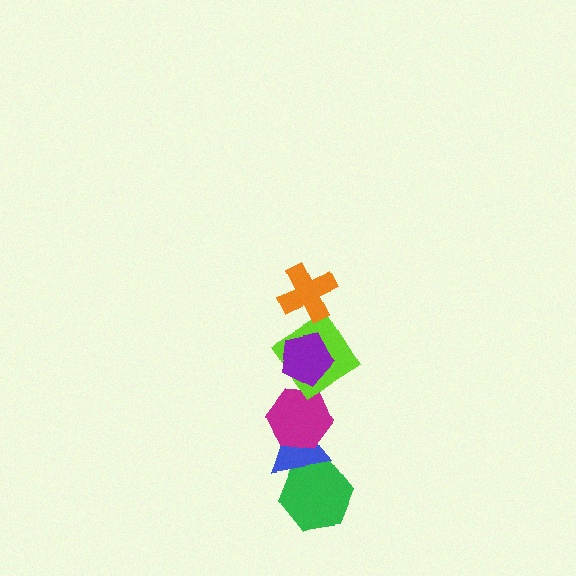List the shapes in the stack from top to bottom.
From top to bottom: the orange cross, the purple pentagon, the lime diamond, the magenta hexagon, the blue triangle, the green hexagon.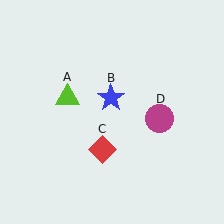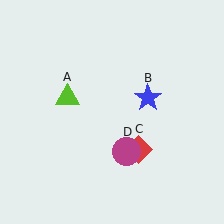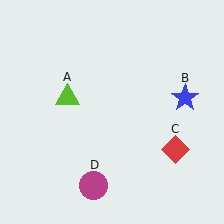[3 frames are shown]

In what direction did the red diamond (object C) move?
The red diamond (object C) moved right.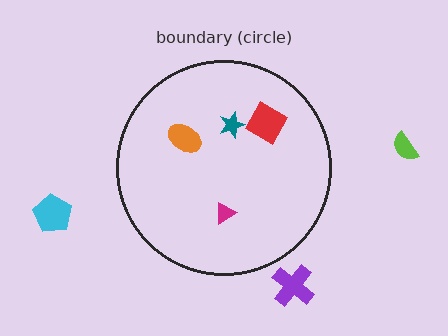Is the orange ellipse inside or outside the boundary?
Inside.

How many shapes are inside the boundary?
4 inside, 3 outside.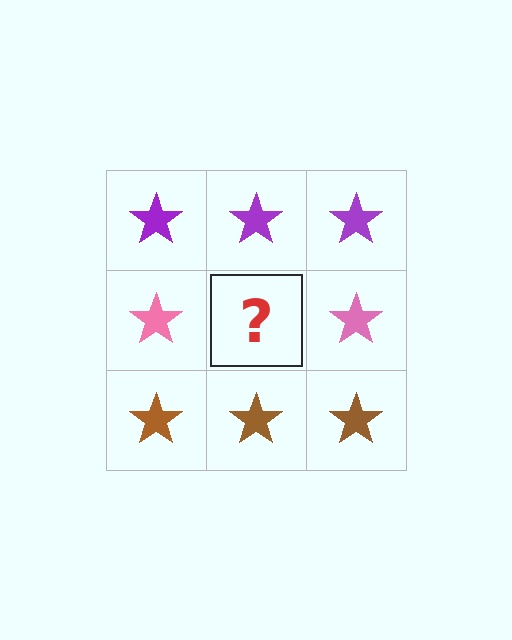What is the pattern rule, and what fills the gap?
The rule is that each row has a consistent color. The gap should be filled with a pink star.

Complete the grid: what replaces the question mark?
The question mark should be replaced with a pink star.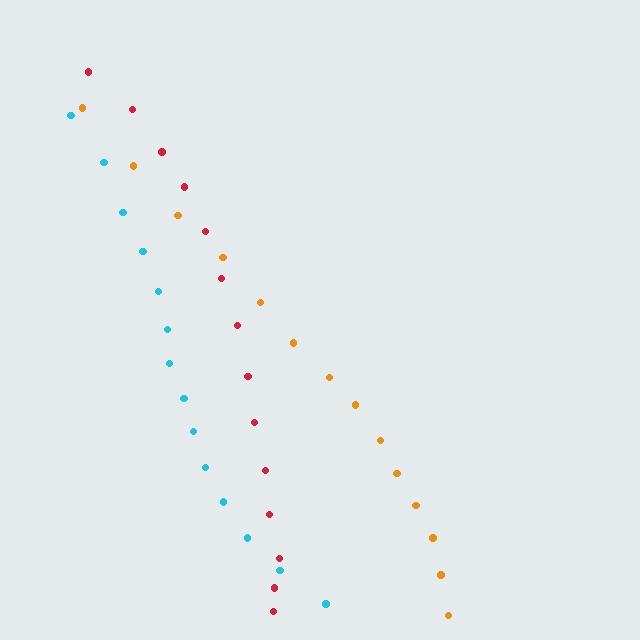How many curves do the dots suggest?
There are 3 distinct paths.